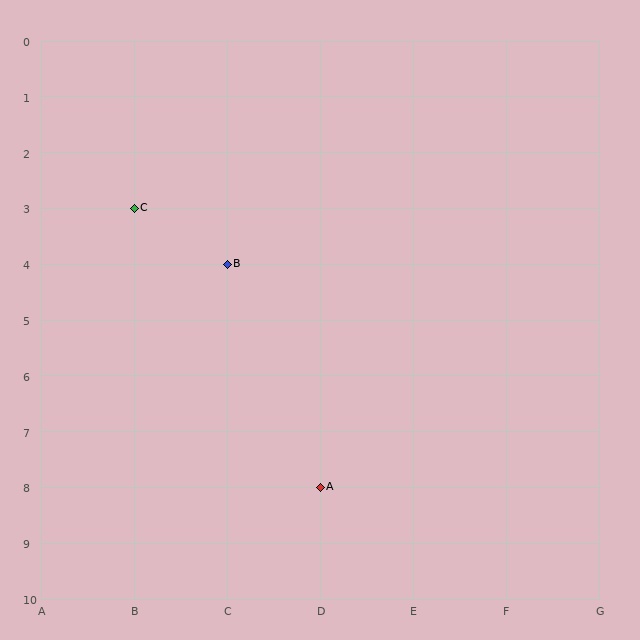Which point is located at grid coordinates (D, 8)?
Point A is at (D, 8).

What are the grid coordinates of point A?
Point A is at grid coordinates (D, 8).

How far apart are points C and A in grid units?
Points C and A are 2 columns and 5 rows apart (about 5.4 grid units diagonally).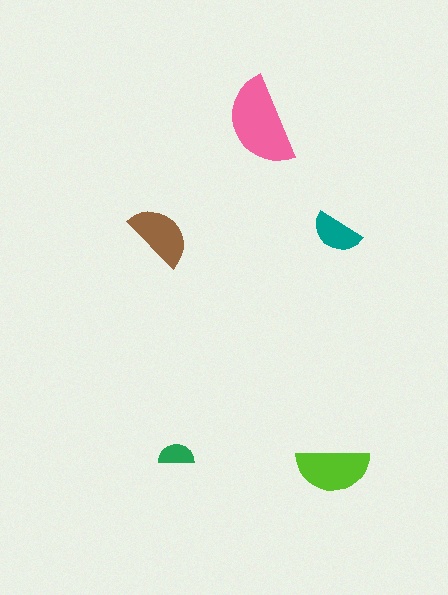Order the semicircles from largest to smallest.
the pink one, the lime one, the brown one, the teal one, the green one.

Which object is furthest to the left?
The brown semicircle is leftmost.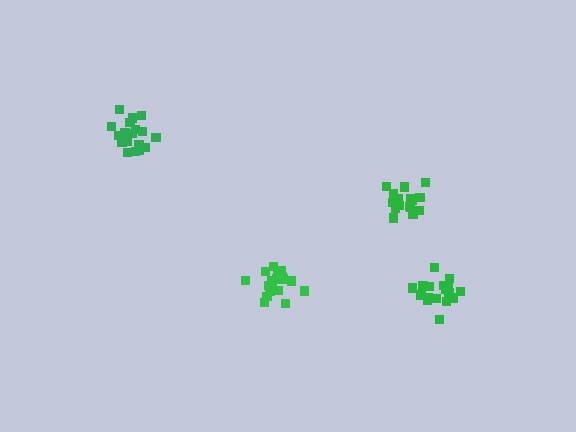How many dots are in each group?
Group 1: 16 dots, Group 2: 21 dots, Group 3: 19 dots, Group 4: 19 dots (75 total).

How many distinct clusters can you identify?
There are 4 distinct clusters.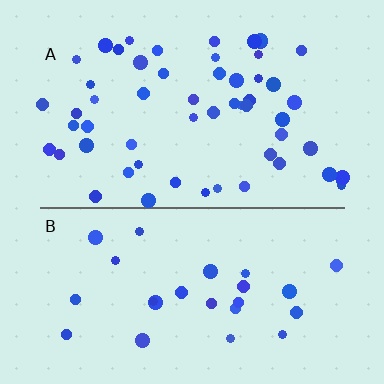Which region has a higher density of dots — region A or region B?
A (the top).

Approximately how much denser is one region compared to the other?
Approximately 2.2× — region A over region B.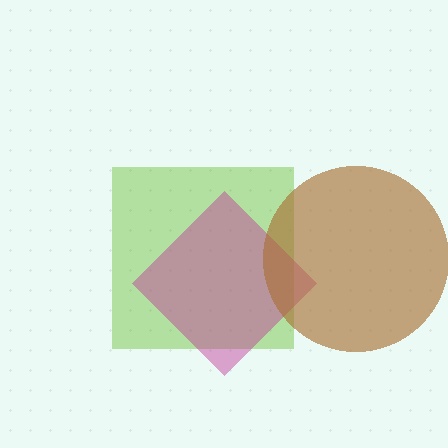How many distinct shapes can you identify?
There are 3 distinct shapes: a lime square, a magenta diamond, a brown circle.